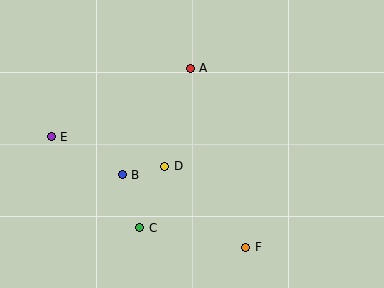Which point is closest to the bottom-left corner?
Point C is closest to the bottom-left corner.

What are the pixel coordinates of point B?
Point B is at (122, 175).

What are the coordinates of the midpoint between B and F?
The midpoint between B and F is at (184, 211).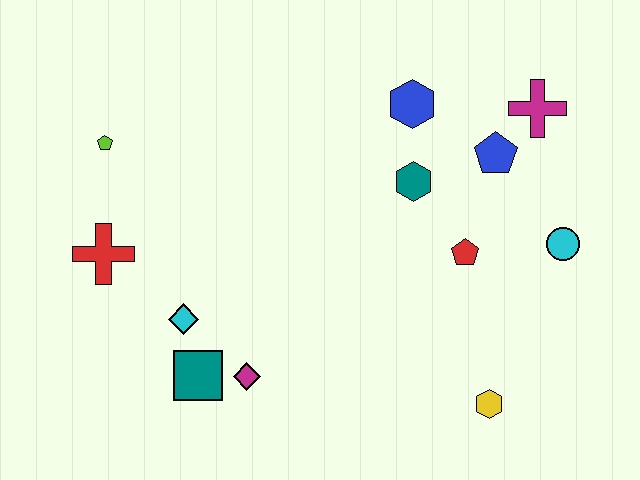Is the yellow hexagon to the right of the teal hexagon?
Yes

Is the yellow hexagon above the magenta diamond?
No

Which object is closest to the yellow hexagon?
The red pentagon is closest to the yellow hexagon.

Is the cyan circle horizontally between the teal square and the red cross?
No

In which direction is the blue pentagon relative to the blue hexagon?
The blue pentagon is to the right of the blue hexagon.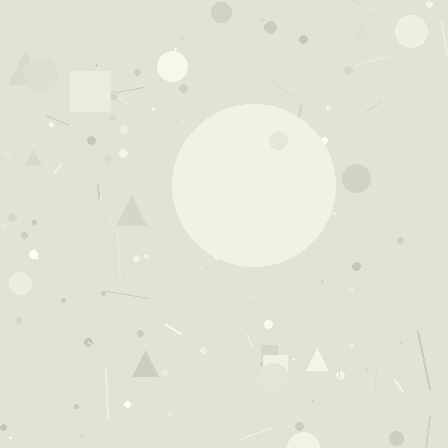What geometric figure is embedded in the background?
A circle is embedded in the background.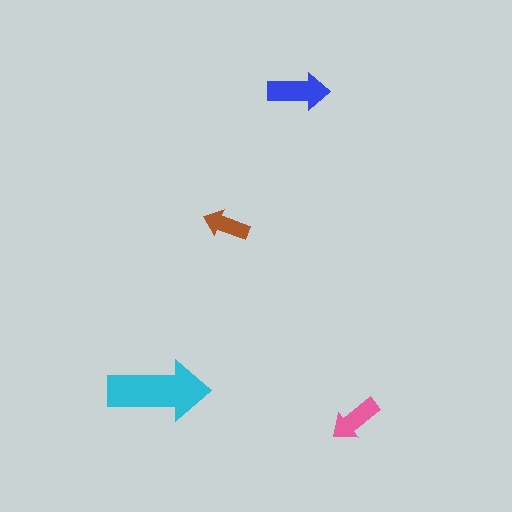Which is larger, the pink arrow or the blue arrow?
The blue one.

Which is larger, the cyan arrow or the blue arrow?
The cyan one.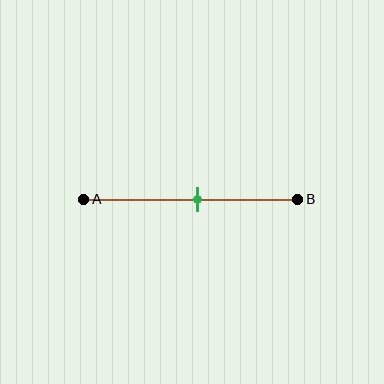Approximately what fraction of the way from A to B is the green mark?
The green mark is approximately 55% of the way from A to B.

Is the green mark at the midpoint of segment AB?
No, the mark is at about 55% from A, not at the 50% midpoint.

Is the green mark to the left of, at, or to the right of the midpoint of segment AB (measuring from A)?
The green mark is to the right of the midpoint of segment AB.